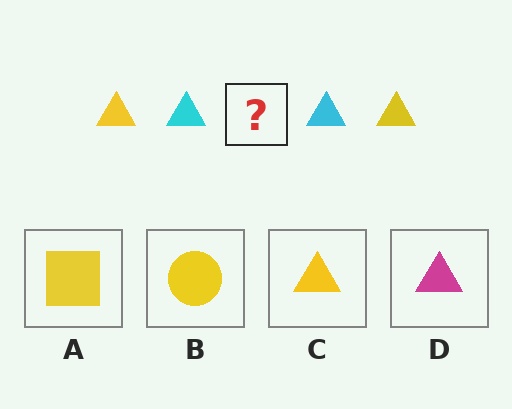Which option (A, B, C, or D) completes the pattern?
C.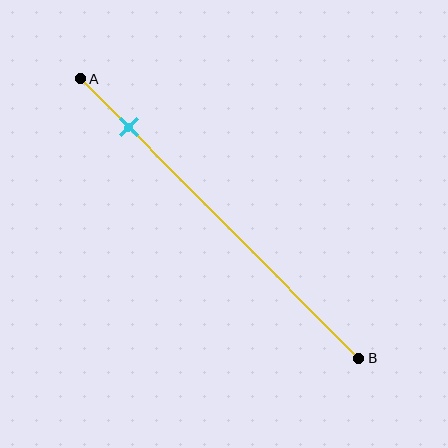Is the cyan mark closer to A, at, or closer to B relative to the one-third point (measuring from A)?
The cyan mark is closer to point A than the one-third point of segment AB.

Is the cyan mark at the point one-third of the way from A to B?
No, the mark is at about 15% from A, not at the 33% one-third point.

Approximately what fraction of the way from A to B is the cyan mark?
The cyan mark is approximately 15% of the way from A to B.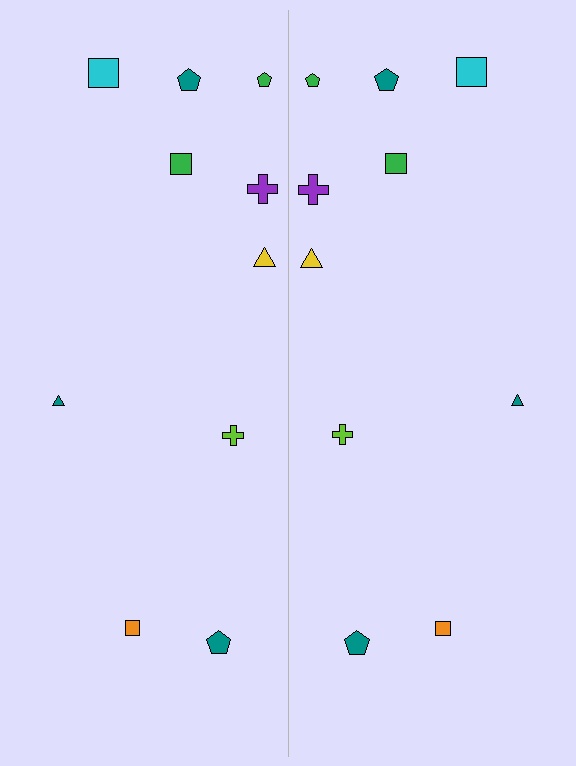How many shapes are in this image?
There are 20 shapes in this image.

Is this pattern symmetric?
Yes, this pattern has bilateral (reflection) symmetry.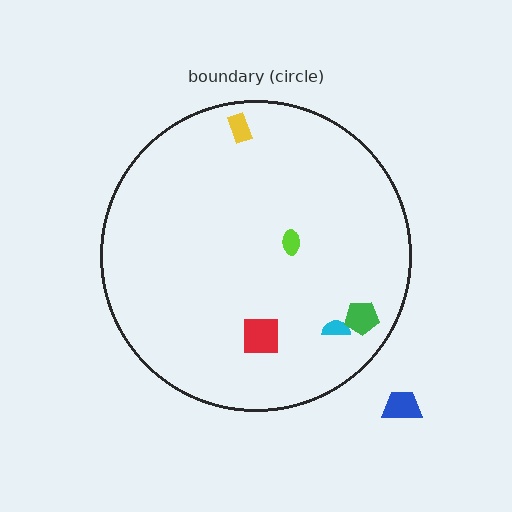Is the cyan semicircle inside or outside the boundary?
Inside.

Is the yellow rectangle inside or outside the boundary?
Inside.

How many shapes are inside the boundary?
5 inside, 1 outside.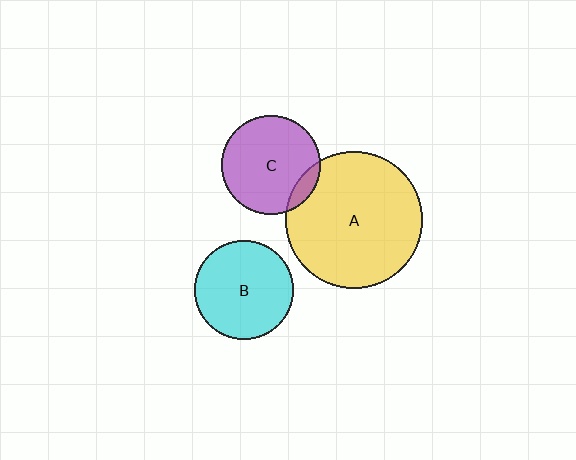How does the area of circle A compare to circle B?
Approximately 1.9 times.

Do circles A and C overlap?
Yes.